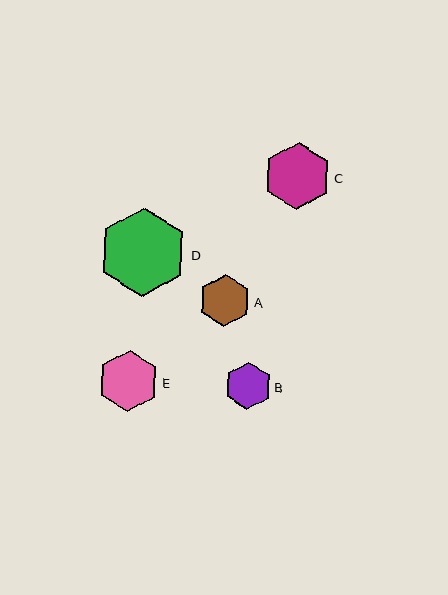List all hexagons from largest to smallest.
From largest to smallest: D, C, E, A, B.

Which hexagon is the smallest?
Hexagon B is the smallest with a size of approximately 47 pixels.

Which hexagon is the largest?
Hexagon D is the largest with a size of approximately 89 pixels.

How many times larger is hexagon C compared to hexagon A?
Hexagon C is approximately 1.3 times the size of hexagon A.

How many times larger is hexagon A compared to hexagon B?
Hexagon A is approximately 1.1 times the size of hexagon B.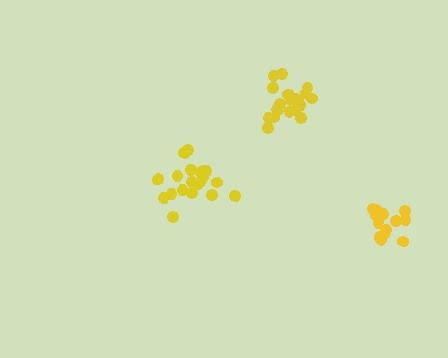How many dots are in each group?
Group 1: 19 dots, Group 2: 20 dots, Group 3: 15 dots (54 total).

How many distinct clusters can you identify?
There are 3 distinct clusters.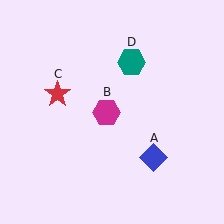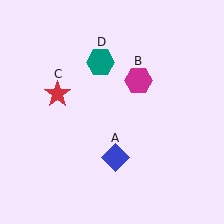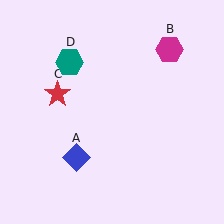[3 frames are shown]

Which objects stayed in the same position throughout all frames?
Red star (object C) remained stationary.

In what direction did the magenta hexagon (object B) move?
The magenta hexagon (object B) moved up and to the right.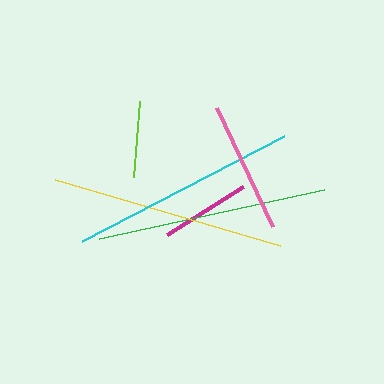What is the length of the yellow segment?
The yellow segment is approximately 234 pixels long.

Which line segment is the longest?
The yellow line is the longest at approximately 234 pixels.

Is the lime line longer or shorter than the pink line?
The pink line is longer than the lime line.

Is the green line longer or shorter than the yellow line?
The yellow line is longer than the green line.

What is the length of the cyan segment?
The cyan segment is approximately 228 pixels long.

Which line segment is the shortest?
The lime line is the shortest at approximately 76 pixels.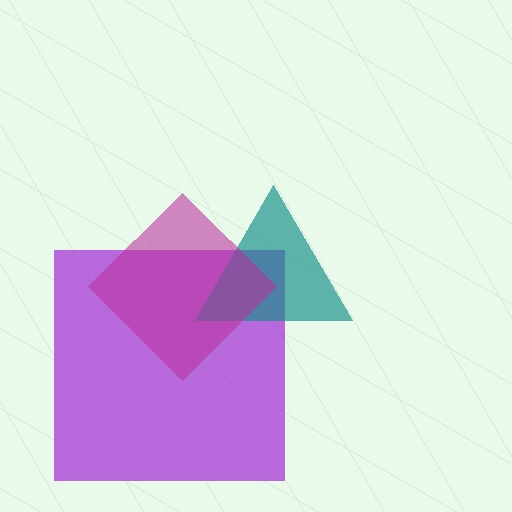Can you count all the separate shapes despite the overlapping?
Yes, there are 3 separate shapes.